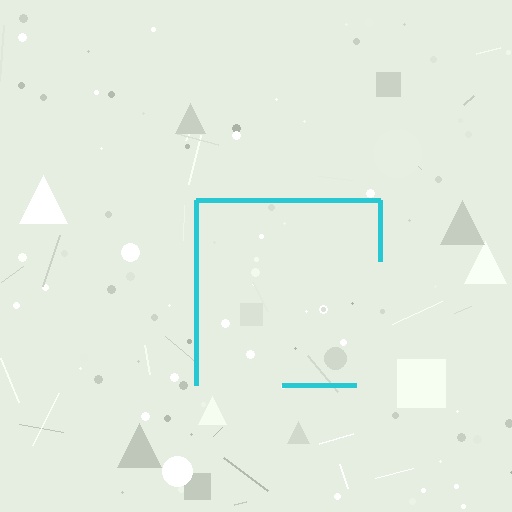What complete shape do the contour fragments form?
The contour fragments form a square.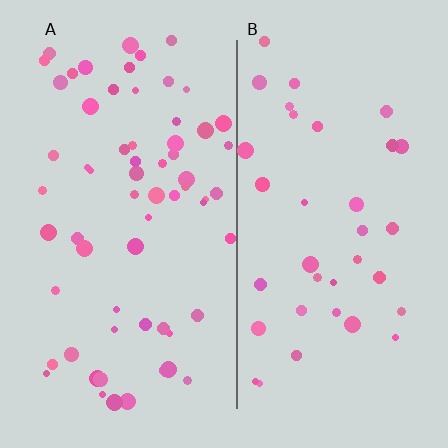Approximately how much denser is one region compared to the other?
Approximately 1.8× — region A over region B.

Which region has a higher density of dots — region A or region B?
A (the left).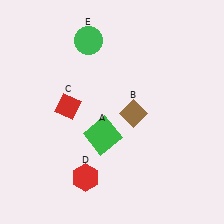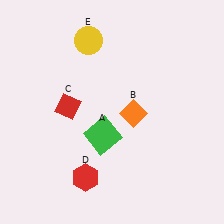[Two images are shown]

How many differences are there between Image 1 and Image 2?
There are 2 differences between the two images.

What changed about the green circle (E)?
In Image 1, E is green. In Image 2, it changed to yellow.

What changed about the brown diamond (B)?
In Image 1, B is brown. In Image 2, it changed to orange.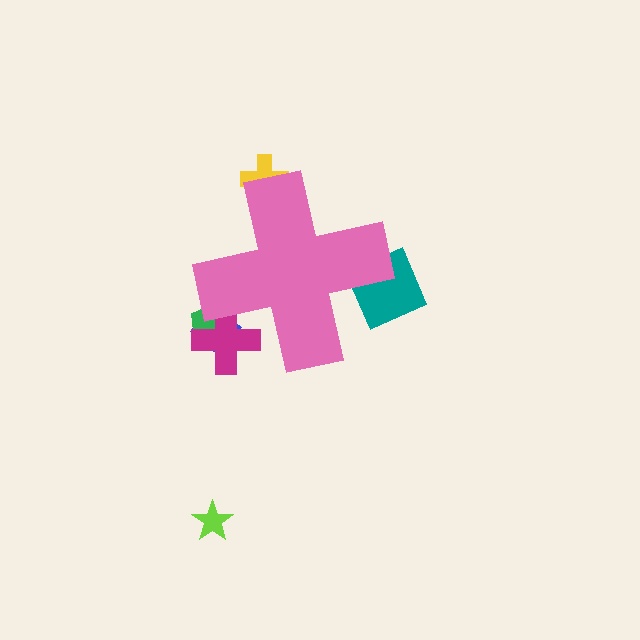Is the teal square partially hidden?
Yes, the teal square is partially hidden behind the pink cross.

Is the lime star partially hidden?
No, the lime star is fully visible.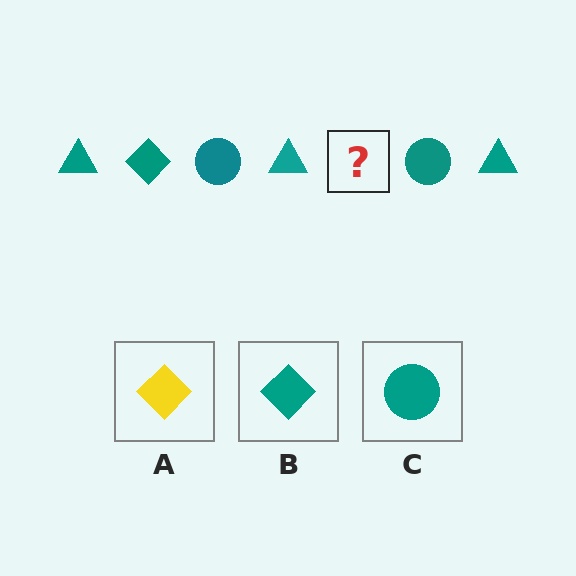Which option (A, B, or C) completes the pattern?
B.